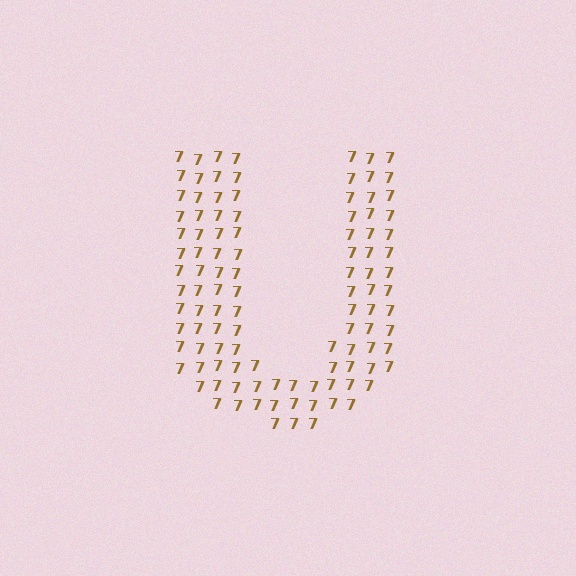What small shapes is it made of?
It is made of small digit 7's.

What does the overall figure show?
The overall figure shows the letter U.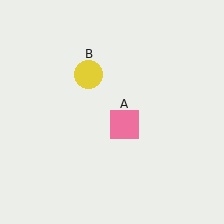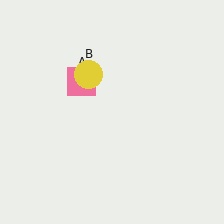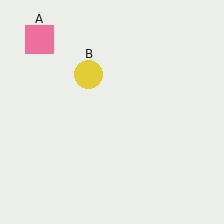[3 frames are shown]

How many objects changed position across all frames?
1 object changed position: pink square (object A).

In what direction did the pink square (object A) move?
The pink square (object A) moved up and to the left.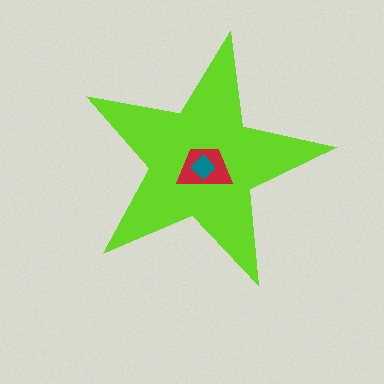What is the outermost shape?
The lime star.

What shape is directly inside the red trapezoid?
The teal diamond.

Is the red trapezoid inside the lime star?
Yes.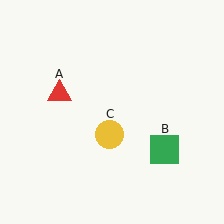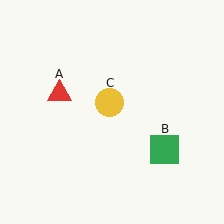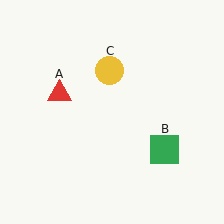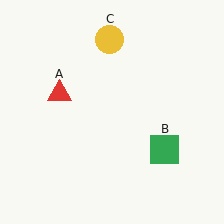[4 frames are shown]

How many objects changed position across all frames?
1 object changed position: yellow circle (object C).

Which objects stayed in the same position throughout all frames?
Red triangle (object A) and green square (object B) remained stationary.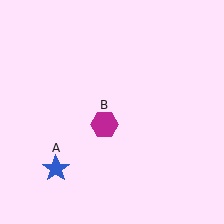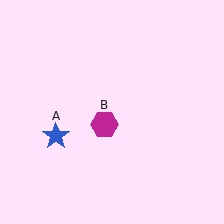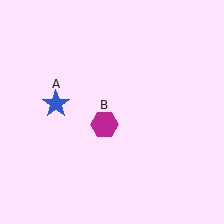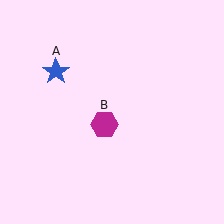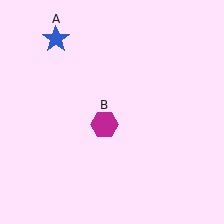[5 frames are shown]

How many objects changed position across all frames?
1 object changed position: blue star (object A).